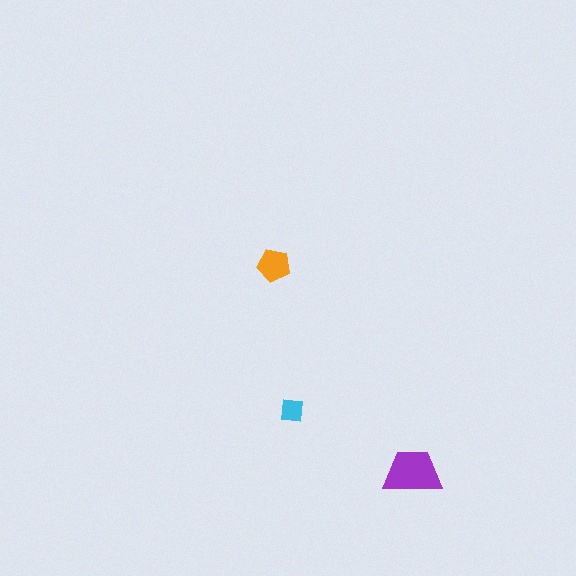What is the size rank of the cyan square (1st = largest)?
3rd.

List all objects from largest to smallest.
The purple trapezoid, the orange pentagon, the cyan square.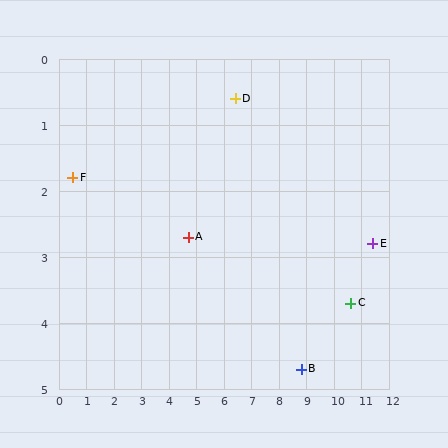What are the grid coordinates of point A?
Point A is at approximately (4.7, 2.7).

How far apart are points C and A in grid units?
Points C and A are about 6.0 grid units apart.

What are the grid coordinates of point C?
Point C is at approximately (10.6, 3.7).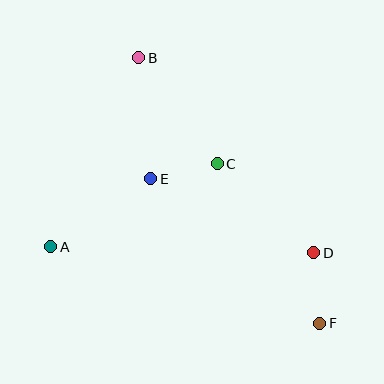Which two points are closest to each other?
Points C and E are closest to each other.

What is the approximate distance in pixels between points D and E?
The distance between D and E is approximately 179 pixels.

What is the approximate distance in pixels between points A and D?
The distance between A and D is approximately 263 pixels.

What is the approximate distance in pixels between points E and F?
The distance between E and F is approximately 223 pixels.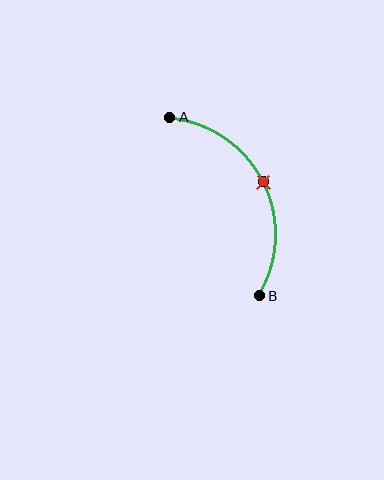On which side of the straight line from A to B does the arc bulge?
The arc bulges to the right of the straight line connecting A and B.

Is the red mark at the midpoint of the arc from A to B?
Yes. The red mark lies on the arc at equal arc-length from both A and B — it is the arc midpoint.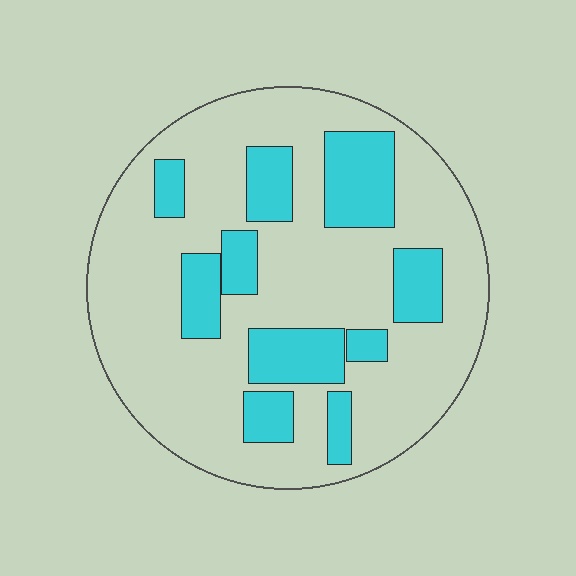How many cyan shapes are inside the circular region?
10.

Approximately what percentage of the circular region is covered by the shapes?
Approximately 25%.